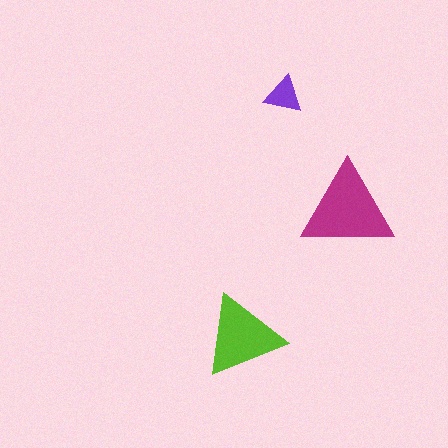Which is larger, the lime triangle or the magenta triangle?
The magenta one.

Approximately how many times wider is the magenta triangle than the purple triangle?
About 2.5 times wider.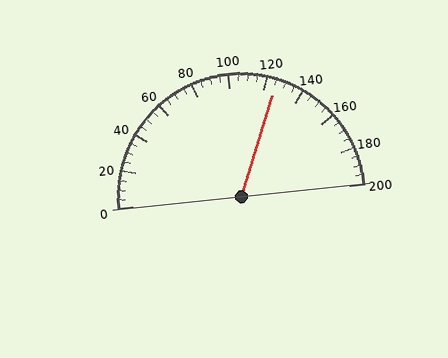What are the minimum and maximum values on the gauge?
The gauge ranges from 0 to 200.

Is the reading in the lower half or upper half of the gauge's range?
The reading is in the upper half of the range (0 to 200).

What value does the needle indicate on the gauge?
The needle indicates approximately 125.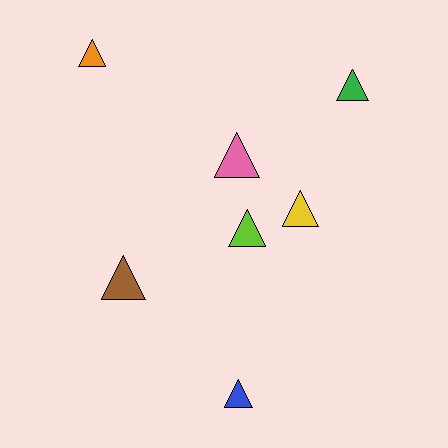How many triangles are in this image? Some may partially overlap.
There are 7 triangles.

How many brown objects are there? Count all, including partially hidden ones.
There is 1 brown object.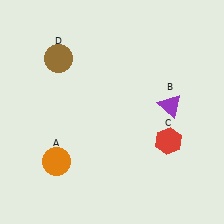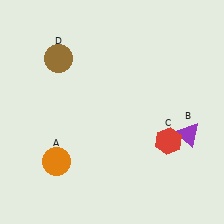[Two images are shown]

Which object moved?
The purple triangle (B) moved down.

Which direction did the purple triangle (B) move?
The purple triangle (B) moved down.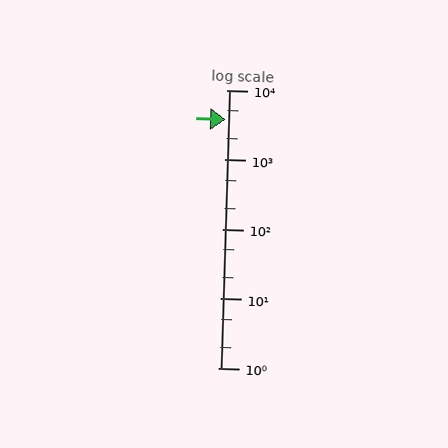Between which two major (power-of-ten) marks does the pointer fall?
The pointer is between 1000 and 10000.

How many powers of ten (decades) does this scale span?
The scale spans 4 decades, from 1 to 10000.